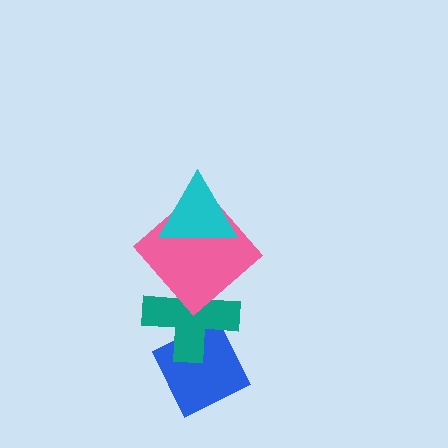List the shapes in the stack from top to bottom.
From top to bottom: the cyan triangle, the pink diamond, the teal cross, the blue diamond.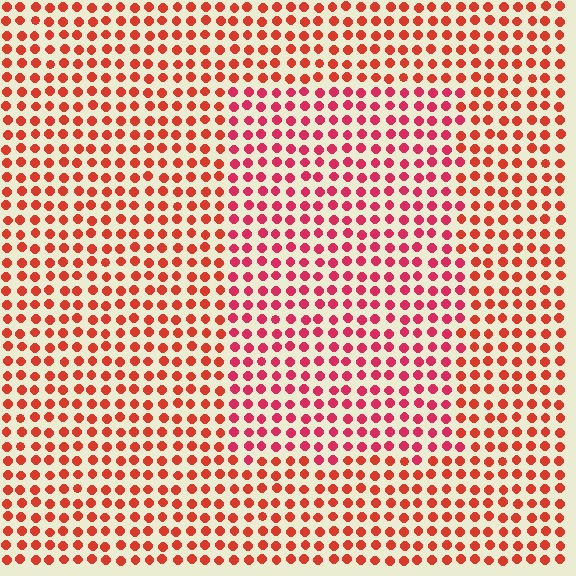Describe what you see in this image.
The image is filled with small red elements in a uniform arrangement. A rectangle-shaped region is visible where the elements are tinted to a slightly different hue, forming a subtle color boundary.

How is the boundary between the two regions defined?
The boundary is defined purely by a slight shift in hue (about 23 degrees). Spacing, size, and orientation are identical on both sides.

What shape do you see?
I see a rectangle.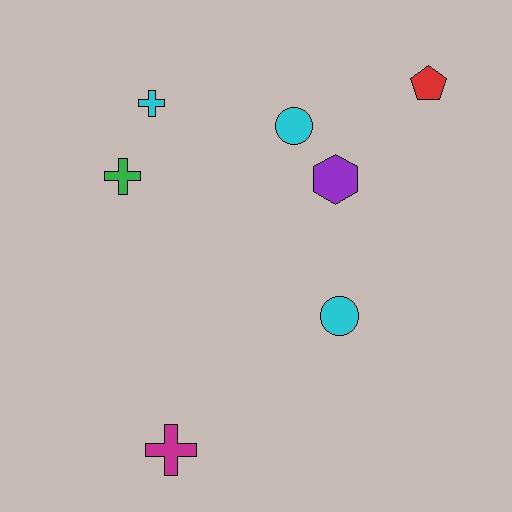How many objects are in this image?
There are 7 objects.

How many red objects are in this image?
There is 1 red object.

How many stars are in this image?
There are no stars.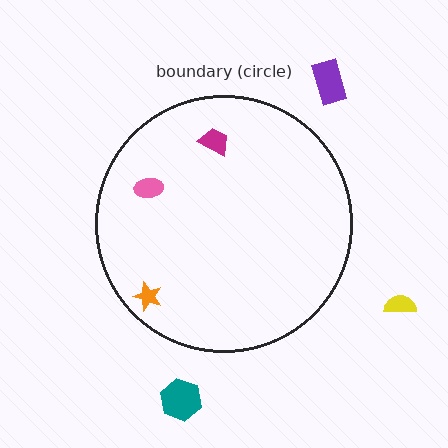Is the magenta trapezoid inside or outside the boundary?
Inside.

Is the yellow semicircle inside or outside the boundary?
Outside.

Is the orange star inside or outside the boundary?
Inside.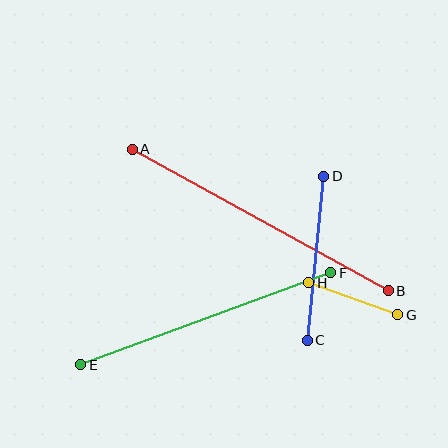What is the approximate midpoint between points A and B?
The midpoint is at approximately (260, 220) pixels.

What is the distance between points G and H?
The distance is approximately 94 pixels.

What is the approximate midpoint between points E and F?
The midpoint is at approximately (206, 319) pixels.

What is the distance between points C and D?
The distance is approximately 164 pixels.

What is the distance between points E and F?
The distance is approximately 266 pixels.